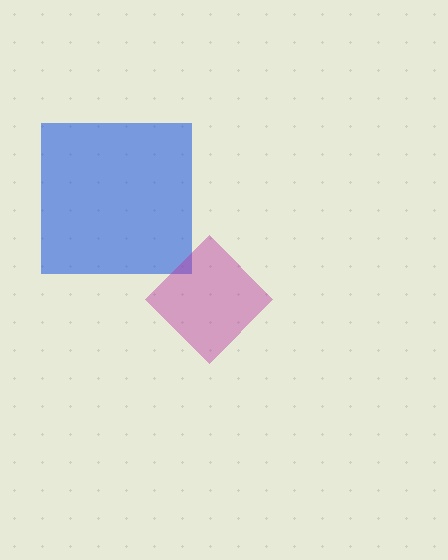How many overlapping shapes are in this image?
There are 2 overlapping shapes in the image.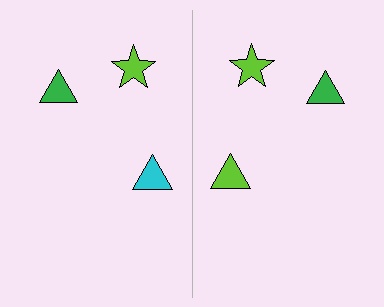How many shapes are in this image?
There are 6 shapes in this image.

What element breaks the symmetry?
The lime triangle on the right side breaks the symmetry — its mirror counterpart is cyan.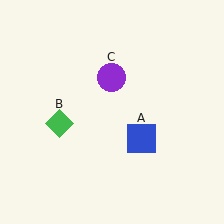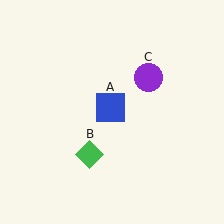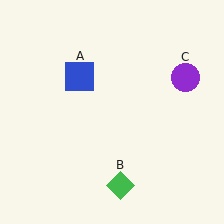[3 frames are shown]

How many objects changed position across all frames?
3 objects changed position: blue square (object A), green diamond (object B), purple circle (object C).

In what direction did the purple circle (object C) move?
The purple circle (object C) moved right.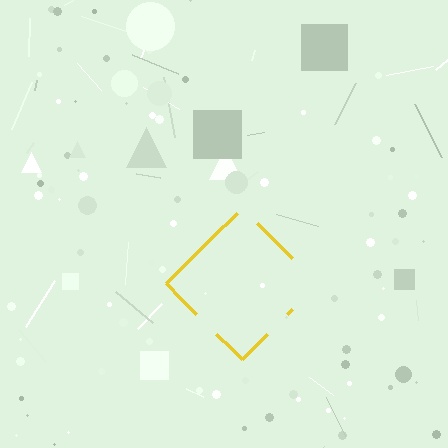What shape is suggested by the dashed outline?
The dashed outline suggests a diamond.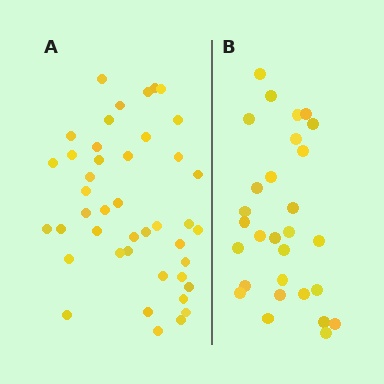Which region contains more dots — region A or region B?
Region A (the left region) has more dots.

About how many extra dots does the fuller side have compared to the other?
Region A has approximately 15 more dots than region B.